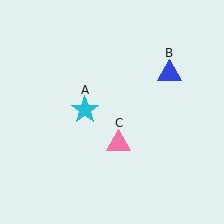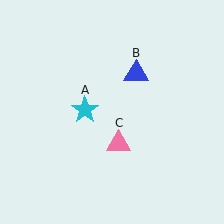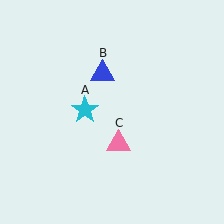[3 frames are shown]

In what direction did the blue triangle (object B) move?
The blue triangle (object B) moved left.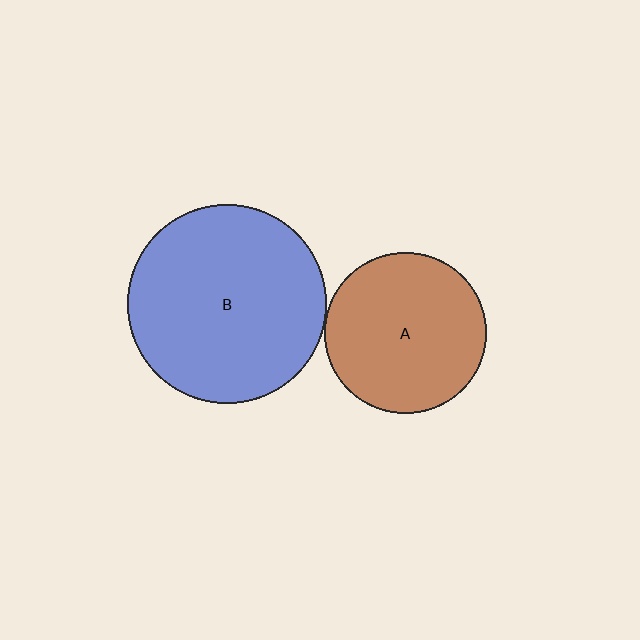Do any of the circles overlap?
No, none of the circles overlap.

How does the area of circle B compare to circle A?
Approximately 1.5 times.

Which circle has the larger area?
Circle B (blue).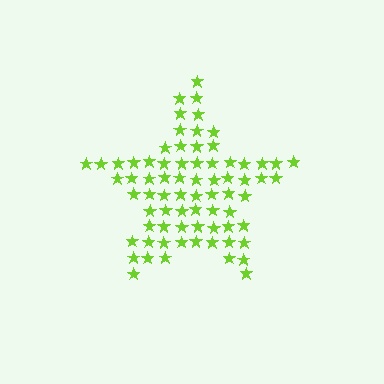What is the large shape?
The large shape is a star.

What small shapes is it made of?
It is made of small stars.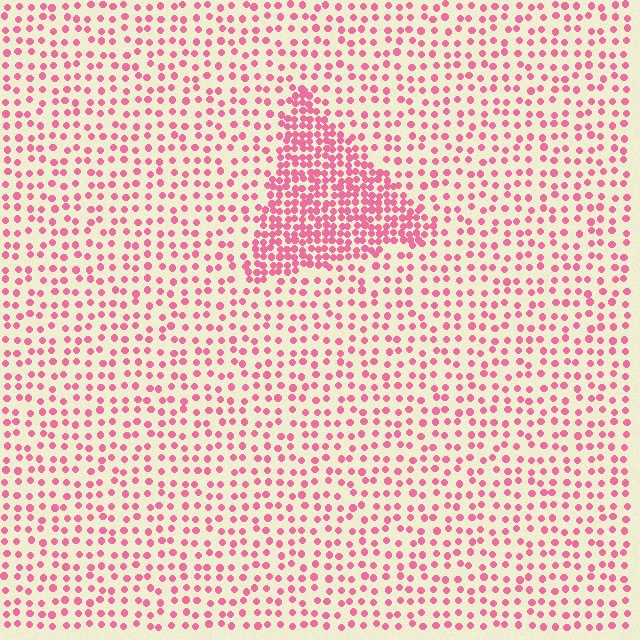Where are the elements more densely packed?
The elements are more densely packed inside the triangle boundary.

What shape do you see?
I see a triangle.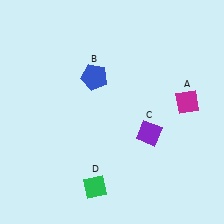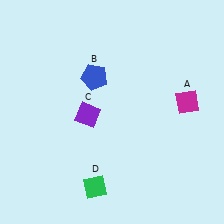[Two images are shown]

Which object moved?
The purple diamond (C) moved left.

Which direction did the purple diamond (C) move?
The purple diamond (C) moved left.